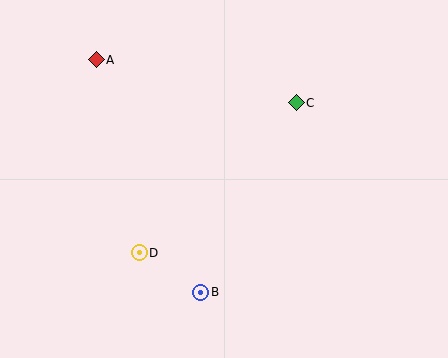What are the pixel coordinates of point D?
Point D is at (139, 253).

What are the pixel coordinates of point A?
Point A is at (96, 60).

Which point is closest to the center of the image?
Point C at (296, 103) is closest to the center.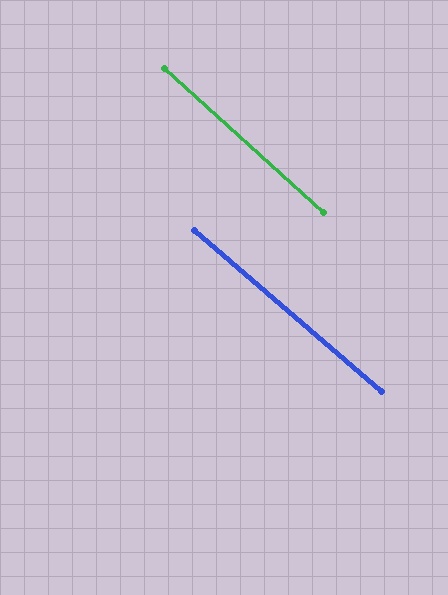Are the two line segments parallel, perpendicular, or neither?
Parallel — their directions differ by only 1.2°.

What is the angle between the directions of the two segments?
Approximately 1 degree.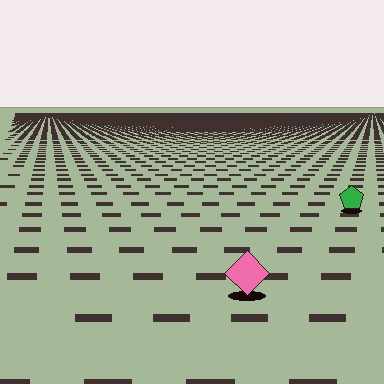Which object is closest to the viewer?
The pink diamond is closest. The texture marks near it are larger and more spread out.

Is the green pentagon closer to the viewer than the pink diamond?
No. The pink diamond is closer — you can tell from the texture gradient: the ground texture is coarser near it.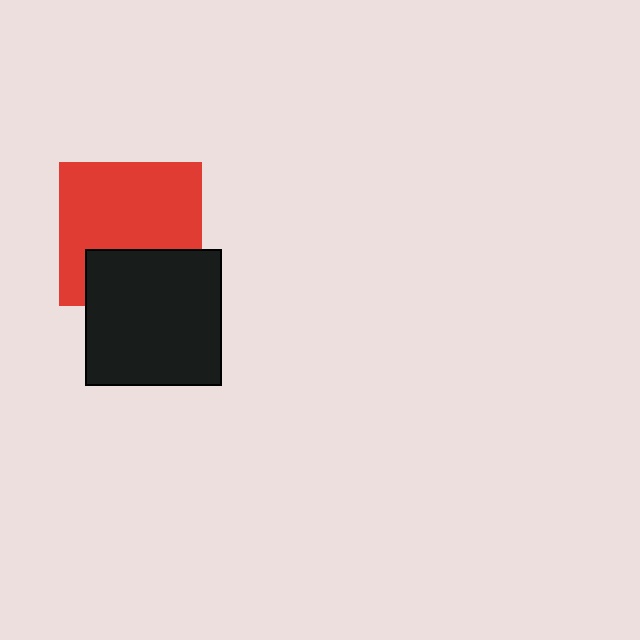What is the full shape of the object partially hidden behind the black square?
The partially hidden object is a red square.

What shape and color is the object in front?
The object in front is a black square.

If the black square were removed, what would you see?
You would see the complete red square.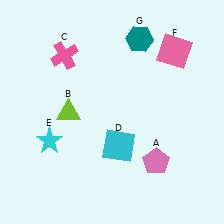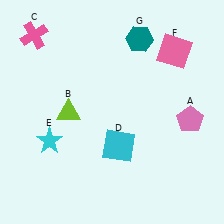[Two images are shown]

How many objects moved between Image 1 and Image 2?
2 objects moved between the two images.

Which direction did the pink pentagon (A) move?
The pink pentagon (A) moved up.